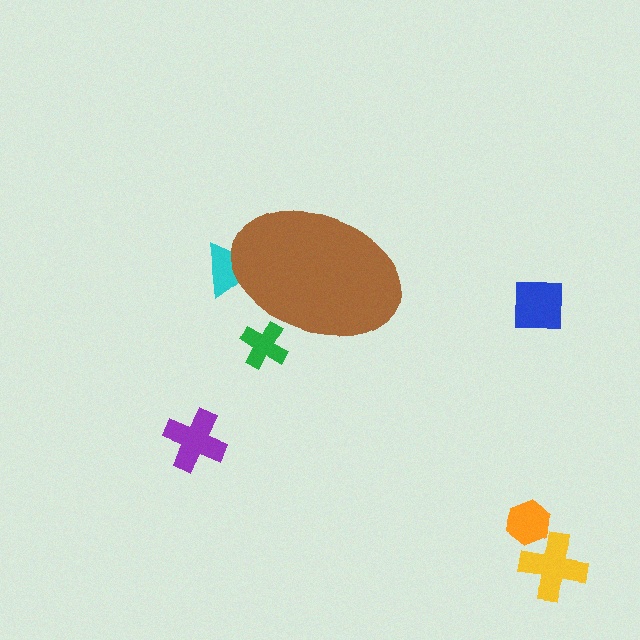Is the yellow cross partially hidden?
No, the yellow cross is fully visible.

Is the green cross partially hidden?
Yes, the green cross is partially hidden behind the brown ellipse.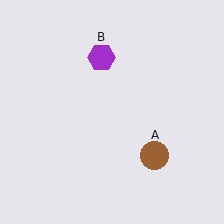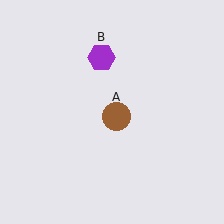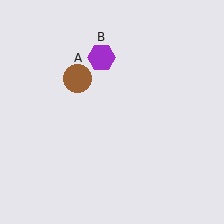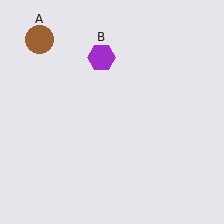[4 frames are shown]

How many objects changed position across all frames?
1 object changed position: brown circle (object A).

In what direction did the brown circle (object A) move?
The brown circle (object A) moved up and to the left.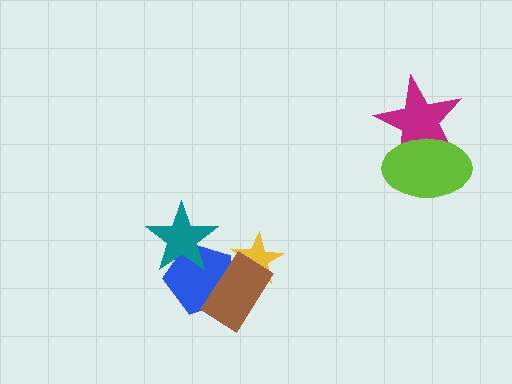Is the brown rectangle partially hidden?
No, no other shape covers it.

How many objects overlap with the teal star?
1 object overlaps with the teal star.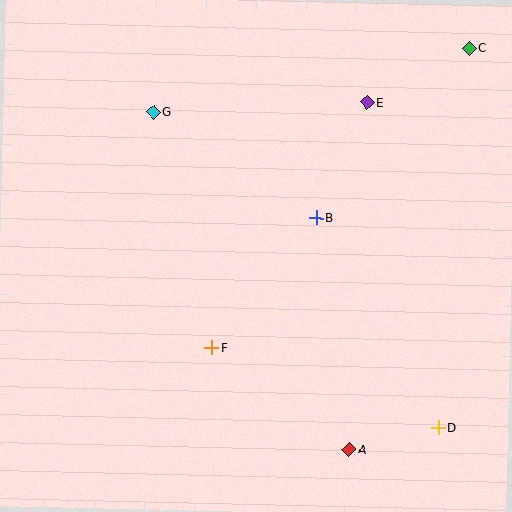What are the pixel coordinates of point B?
Point B is at (316, 218).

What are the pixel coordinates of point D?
Point D is at (438, 428).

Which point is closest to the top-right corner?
Point C is closest to the top-right corner.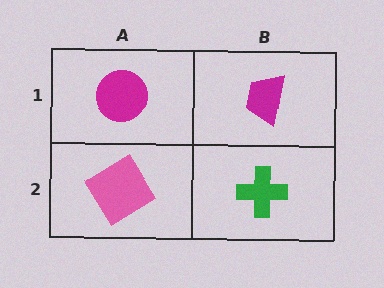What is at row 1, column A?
A magenta circle.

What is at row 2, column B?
A green cross.